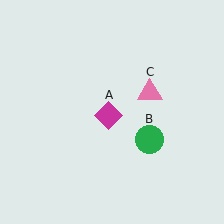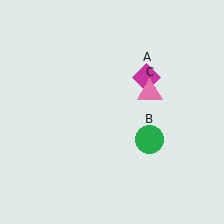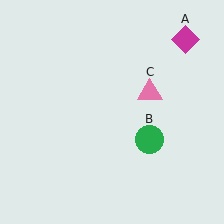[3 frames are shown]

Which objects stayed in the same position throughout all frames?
Green circle (object B) and pink triangle (object C) remained stationary.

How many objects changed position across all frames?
1 object changed position: magenta diamond (object A).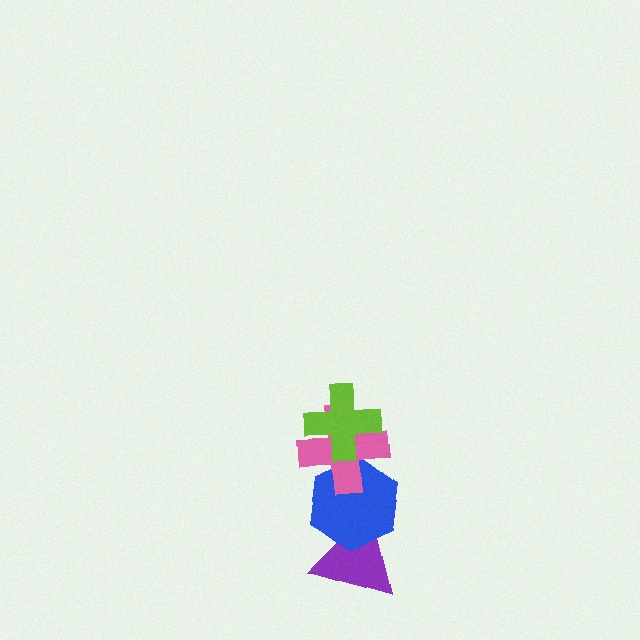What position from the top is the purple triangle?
The purple triangle is 4th from the top.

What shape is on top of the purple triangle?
The blue hexagon is on top of the purple triangle.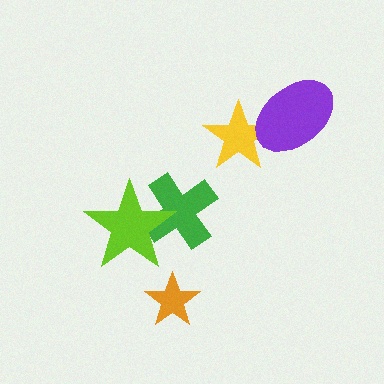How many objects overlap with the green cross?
1 object overlaps with the green cross.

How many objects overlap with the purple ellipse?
1 object overlaps with the purple ellipse.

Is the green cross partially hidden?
Yes, it is partially covered by another shape.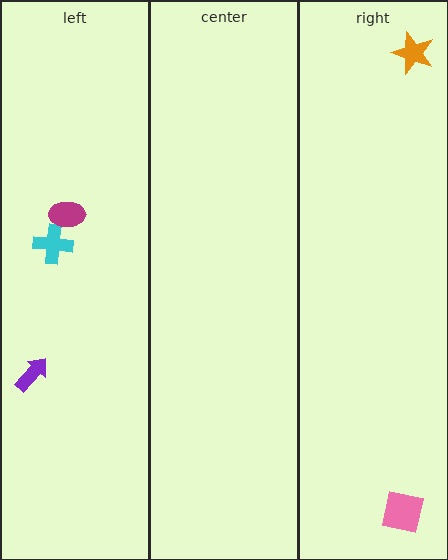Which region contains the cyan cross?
The left region.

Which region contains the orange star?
The right region.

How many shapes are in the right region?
2.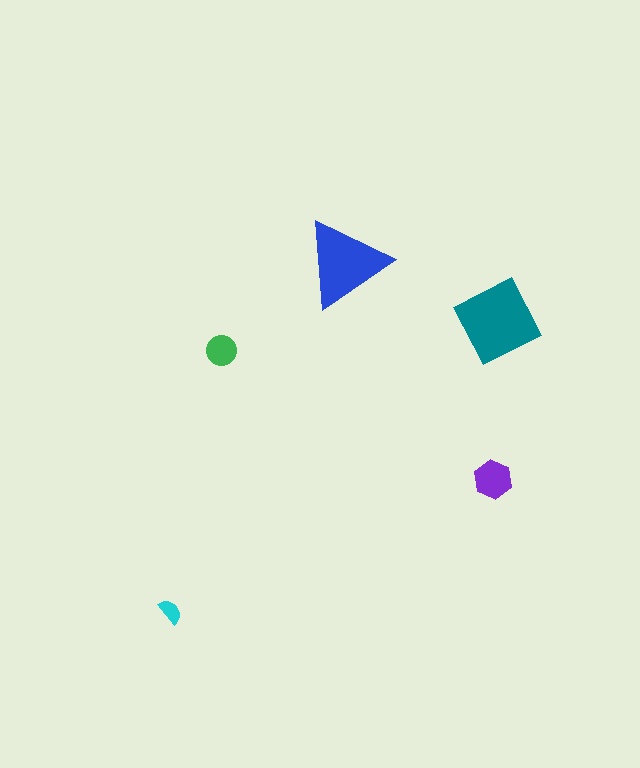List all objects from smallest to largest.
The cyan semicircle, the green circle, the purple hexagon, the blue triangle, the teal diamond.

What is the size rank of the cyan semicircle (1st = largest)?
5th.